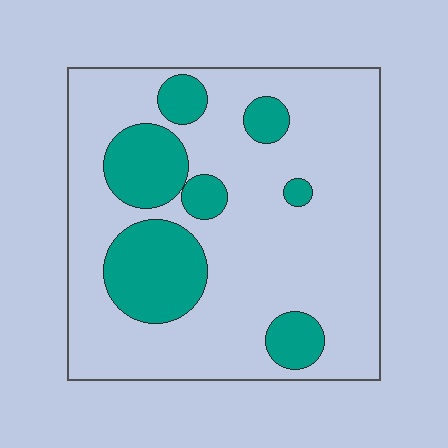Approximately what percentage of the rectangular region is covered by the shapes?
Approximately 25%.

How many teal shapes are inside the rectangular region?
7.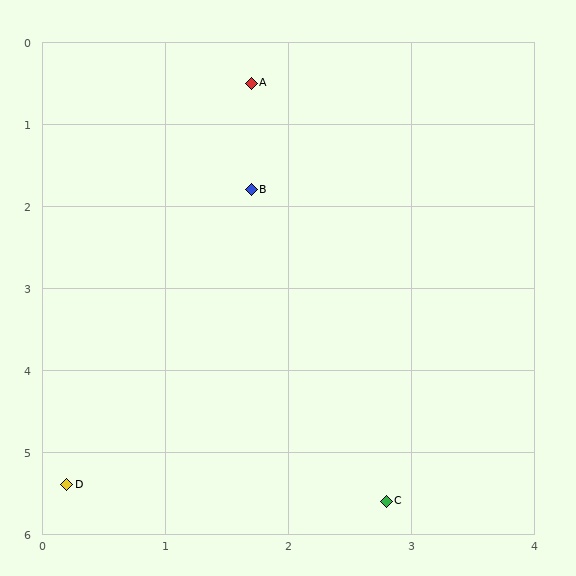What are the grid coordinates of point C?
Point C is at approximately (2.8, 5.6).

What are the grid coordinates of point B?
Point B is at approximately (1.7, 1.8).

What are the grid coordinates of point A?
Point A is at approximately (1.7, 0.5).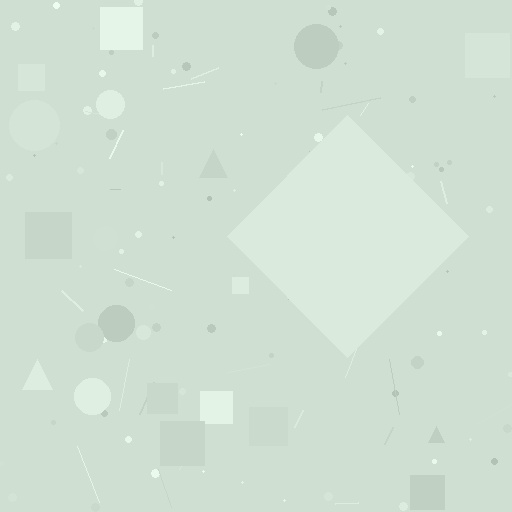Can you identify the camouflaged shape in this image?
The camouflaged shape is a diamond.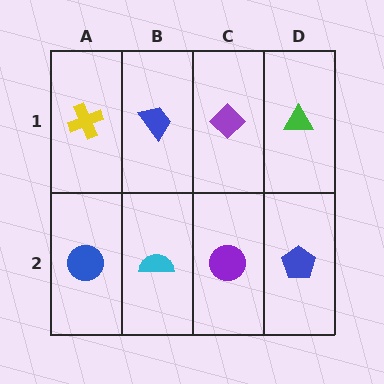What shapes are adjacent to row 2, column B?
A blue trapezoid (row 1, column B), a blue circle (row 2, column A), a purple circle (row 2, column C).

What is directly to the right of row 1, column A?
A blue trapezoid.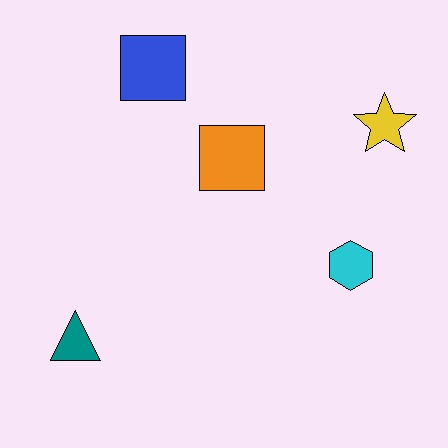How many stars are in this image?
There is 1 star.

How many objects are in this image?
There are 5 objects.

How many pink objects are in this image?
There are no pink objects.